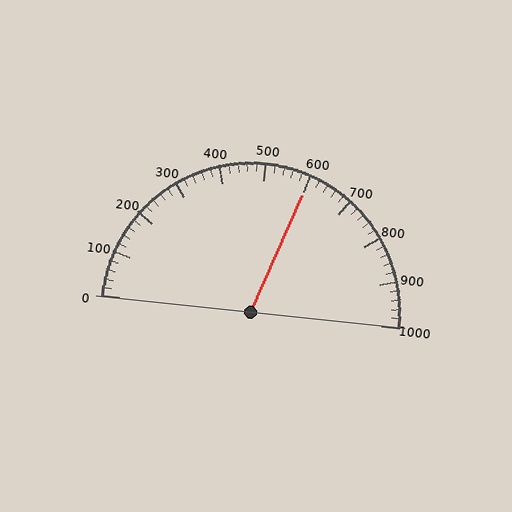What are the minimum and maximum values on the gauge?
The gauge ranges from 0 to 1000.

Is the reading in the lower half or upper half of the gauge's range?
The reading is in the upper half of the range (0 to 1000).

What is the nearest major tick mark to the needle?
The nearest major tick mark is 600.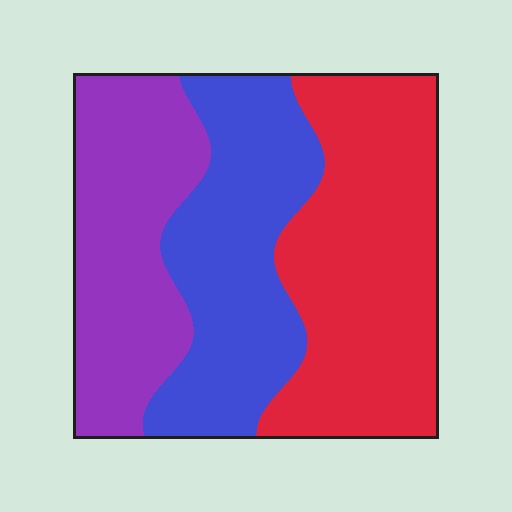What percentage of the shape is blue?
Blue takes up between a sixth and a third of the shape.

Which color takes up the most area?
Red, at roughly 40%.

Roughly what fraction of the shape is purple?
Purple takes up between a sixth and a third of the shape.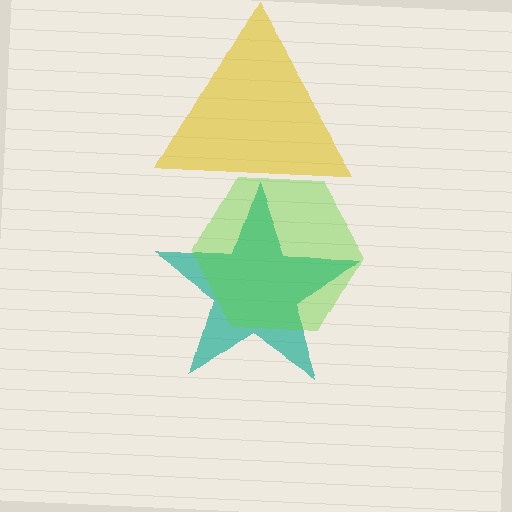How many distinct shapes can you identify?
There are 3 distinct shapes: a teal star, a lime hexagon, a yellow triangle.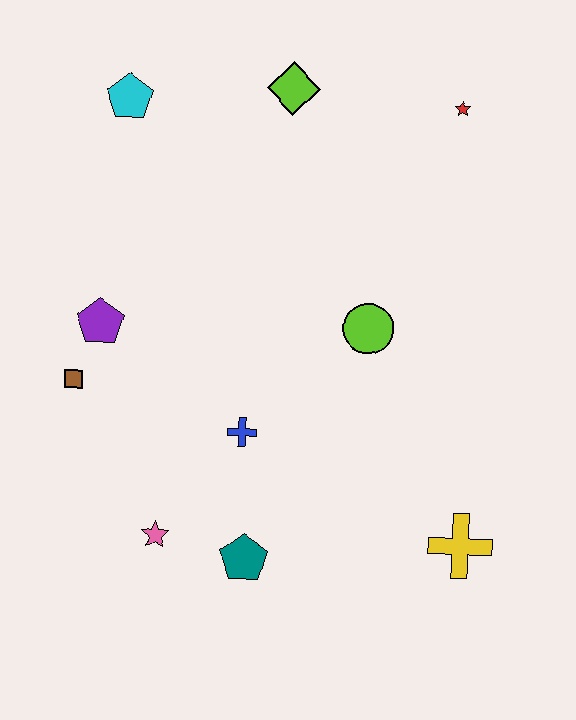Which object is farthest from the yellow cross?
The cyan pentagon is farthest from the yellow cross.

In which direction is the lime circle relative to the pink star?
The lime circle is above the pink star.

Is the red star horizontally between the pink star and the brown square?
No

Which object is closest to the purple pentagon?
The brown square is closest to the purple pentagon.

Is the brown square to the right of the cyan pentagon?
No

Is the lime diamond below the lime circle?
No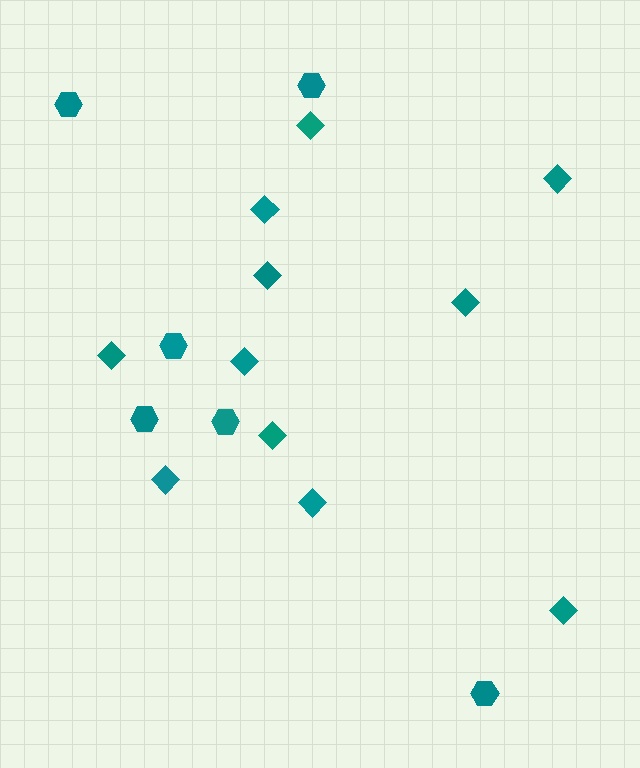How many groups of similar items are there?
There are 2 groups: one group of diamonds (11) and one group of hexagons (6).